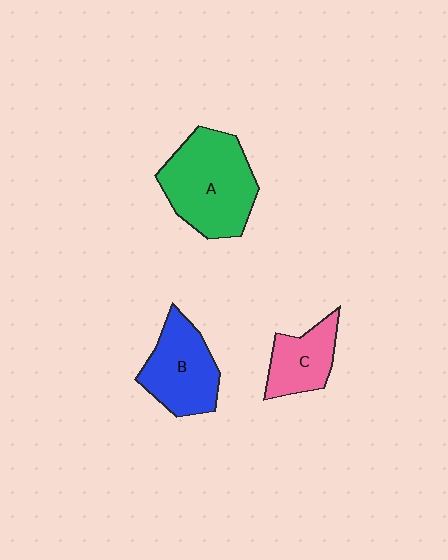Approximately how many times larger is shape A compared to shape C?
Approximately 1.9 times.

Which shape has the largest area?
Shape A (green).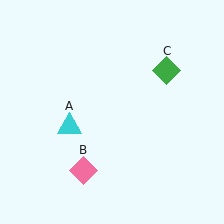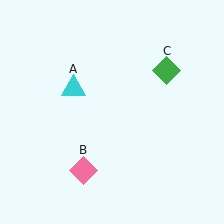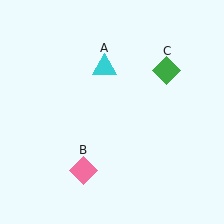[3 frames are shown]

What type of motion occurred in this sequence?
The cyan triangle (object A) rotated clockwise around the center of the scene.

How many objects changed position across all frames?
1 object changed position: cyan triangle (object A).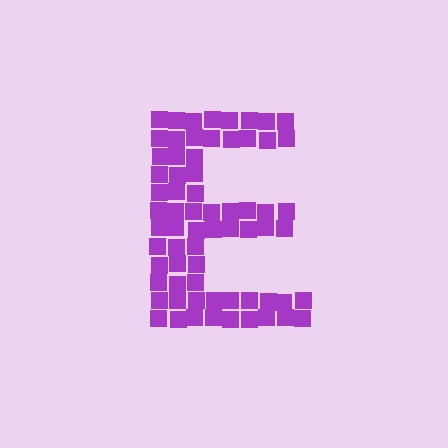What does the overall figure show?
The overall figure shows the letter E.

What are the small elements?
The small elements are squares.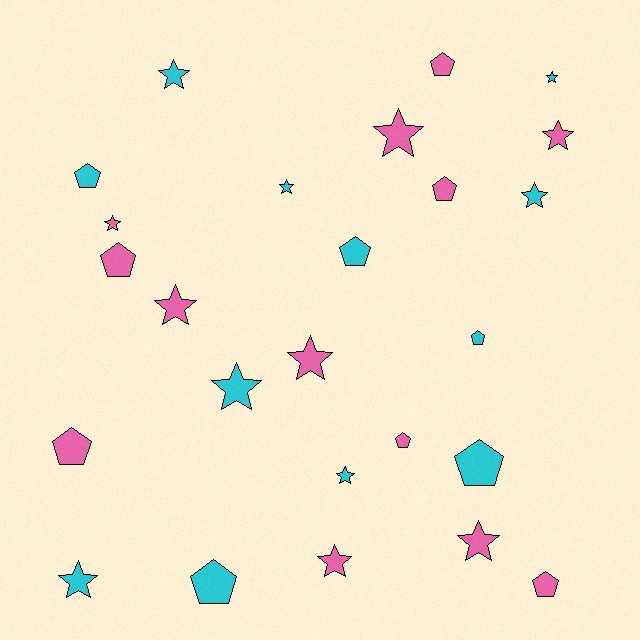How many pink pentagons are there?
There are 6 pink pentagons.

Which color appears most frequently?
Pink, with 13 objects.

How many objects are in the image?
There are 25 objects.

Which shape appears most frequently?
Star, with 14 objects.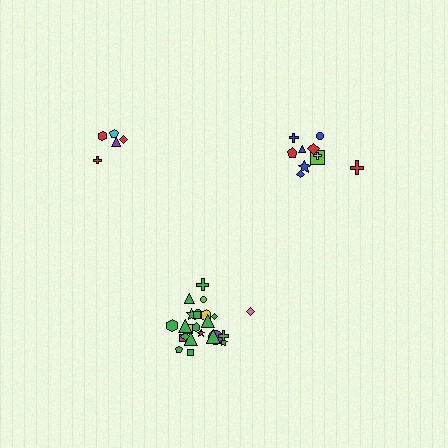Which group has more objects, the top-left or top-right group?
The top-right group.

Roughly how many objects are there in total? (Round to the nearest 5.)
Roughly 40 objects in total.